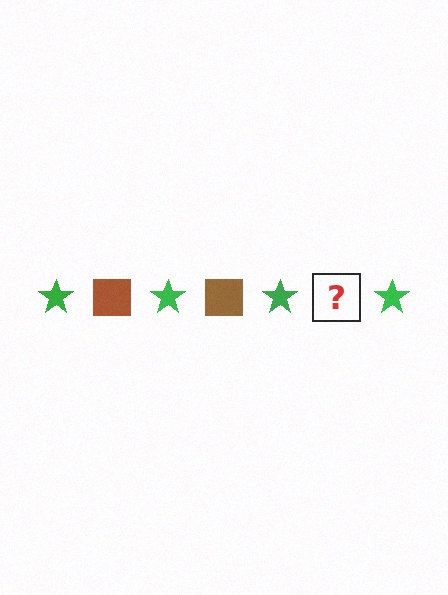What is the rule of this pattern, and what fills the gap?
The rule is that the pattern alternates between green star and brown square. The gap should be filled with a brown square.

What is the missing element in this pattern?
The missing element is a brown square.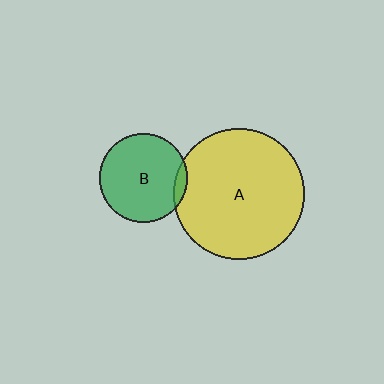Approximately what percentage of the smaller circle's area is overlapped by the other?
Approximately 5%.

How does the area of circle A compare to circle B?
Approximately 2.2 times.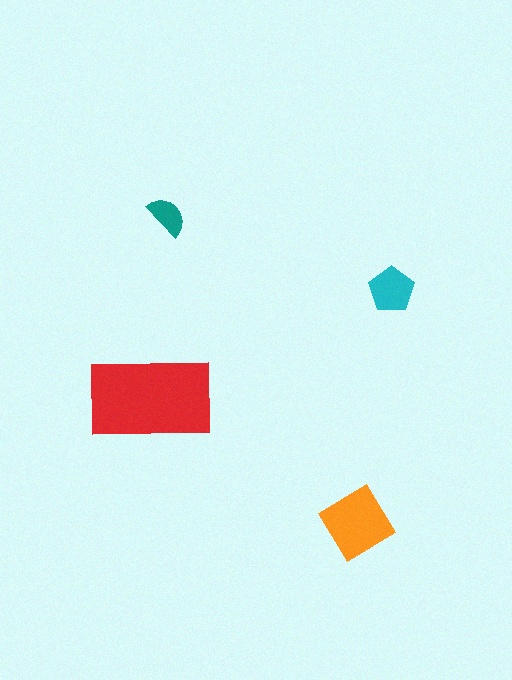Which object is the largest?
The red rectangle.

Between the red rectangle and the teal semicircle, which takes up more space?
The red rectangle.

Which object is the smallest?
The teal semicircle.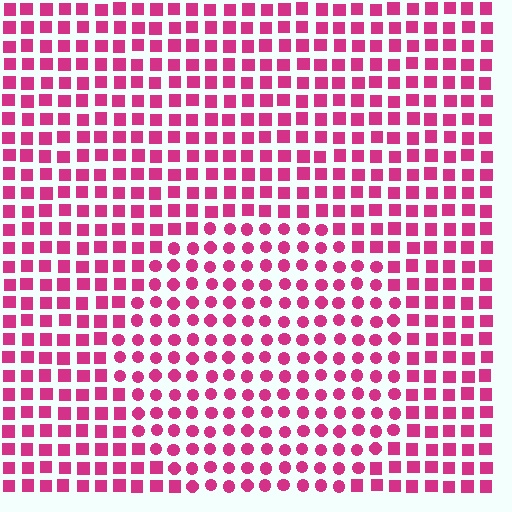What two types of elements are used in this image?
The image uses circles inside the circle region and squares outside it.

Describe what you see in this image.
The image is filled with small magenta elements arranged in a uniform grid. A circle-shaped region contains circles, while the surrounding area contains squares. The boundary is defined purely by the change in element shape.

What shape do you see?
I see a circle.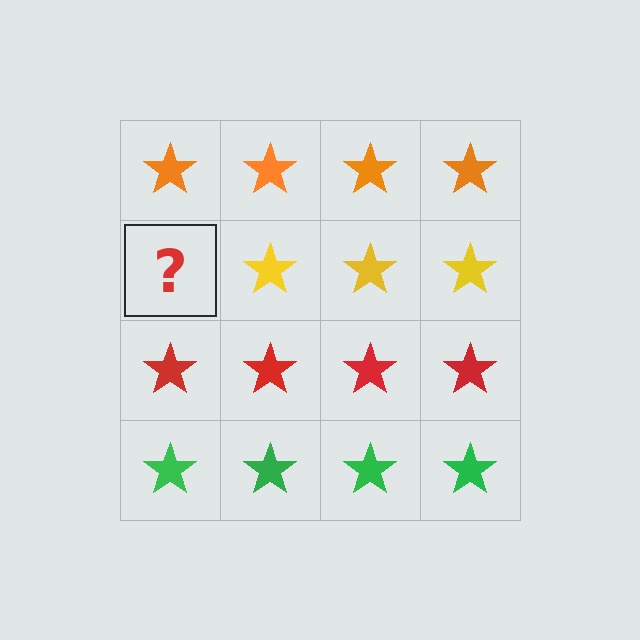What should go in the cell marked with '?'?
The missing cell should contain a yellow star.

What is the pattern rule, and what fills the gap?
The rule is that each row has a consistent color. The gap should be filled with a yellow star.